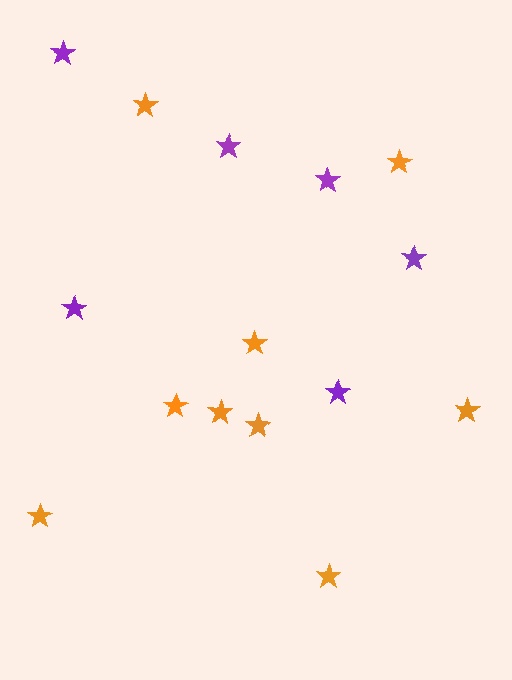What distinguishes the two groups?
There are 2 groups: one group of purple stars (6) and one group of orange stars (9).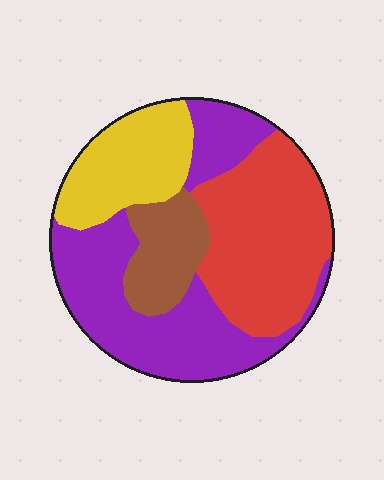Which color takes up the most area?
Purple, at roughly 40%.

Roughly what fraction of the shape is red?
Red takes up about one third (1/3) of the shape.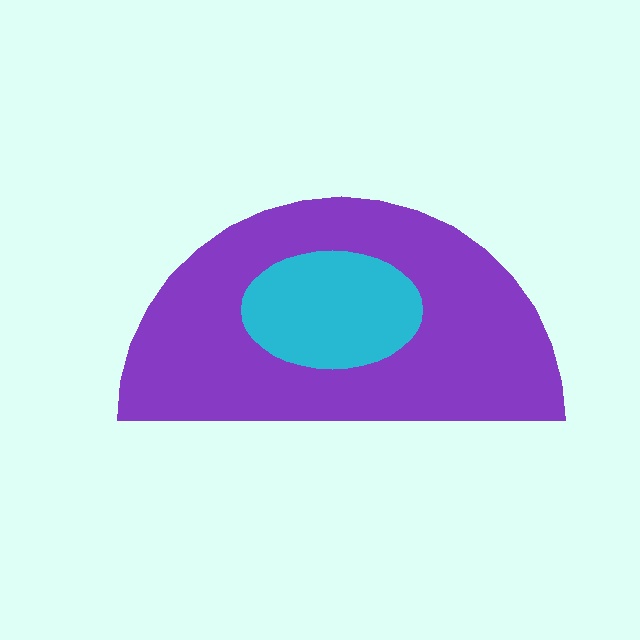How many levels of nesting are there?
2.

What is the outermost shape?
The purple semicircle.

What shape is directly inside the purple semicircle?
The cyan ellipse.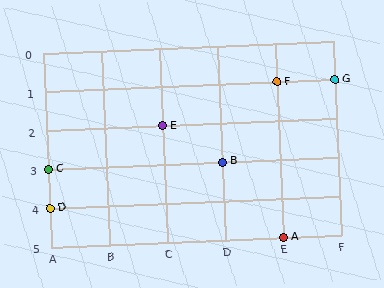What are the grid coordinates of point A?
Point A is at grid coordinates (E, 5).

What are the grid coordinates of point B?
Point B is at grid coordinates (D, 3).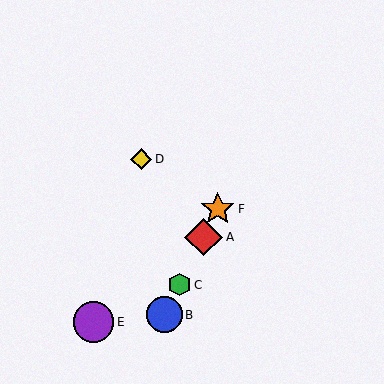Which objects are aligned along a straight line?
Objects A, B, C, F are aligned along a straight line.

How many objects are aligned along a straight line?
4 objects (A, B, C, F) are aligned along a straight line.